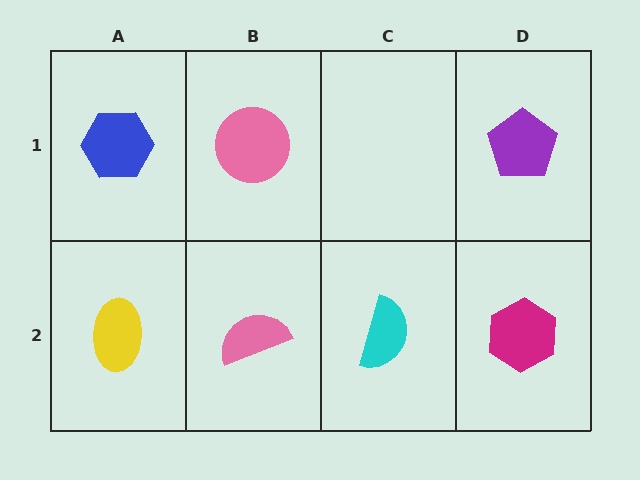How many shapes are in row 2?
4 shapes.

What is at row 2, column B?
A pink semicircle.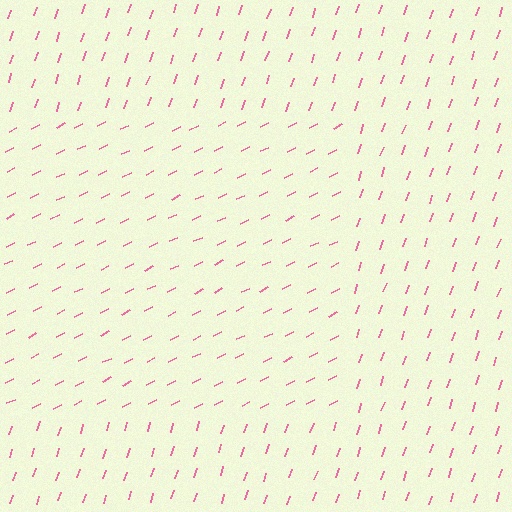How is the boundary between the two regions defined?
The boundary is defined purely by a change in line orientation (approximately 45 degrees difference). All lines are the same color and thickness.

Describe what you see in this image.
The image is filled with small pink line segments. A rectangle region in the image has lines oriented differently from the surrounding lines, creating a visible texture boundary.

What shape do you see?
I see a rectangle.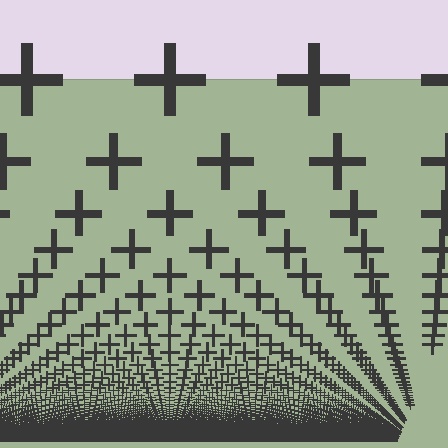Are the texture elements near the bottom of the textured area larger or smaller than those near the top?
Smaller. The gradient is inverted — elements near the bottom are smaller and denser.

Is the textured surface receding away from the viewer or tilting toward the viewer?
The surface appears to tilt toward the viewer. Texture elements get larger and sparser toward the top.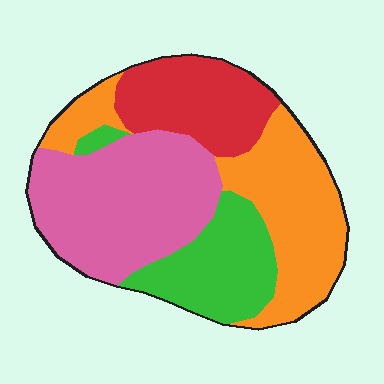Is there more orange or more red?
Orange.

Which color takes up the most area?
Pink, at roughly 35%.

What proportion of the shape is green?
Green covers 19% of the shape.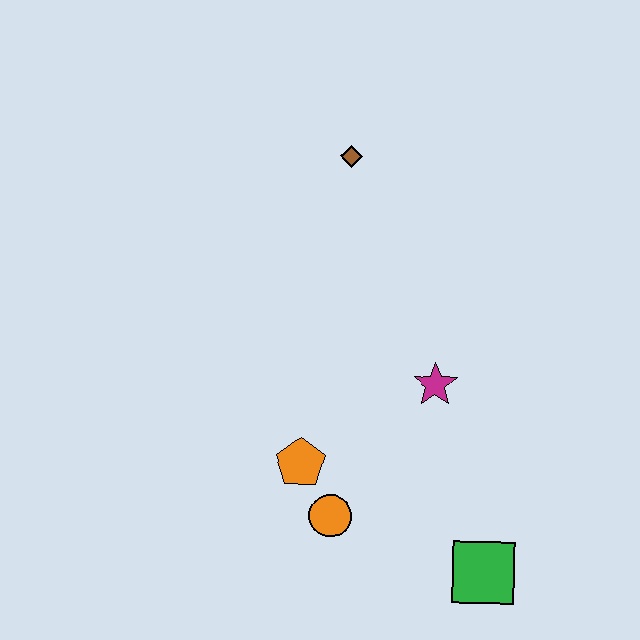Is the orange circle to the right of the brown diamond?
No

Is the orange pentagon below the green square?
No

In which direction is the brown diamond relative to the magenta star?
The brown diamond is above the magenta star.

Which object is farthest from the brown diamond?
The green square is farthest from the brown diamond.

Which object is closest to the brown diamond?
The magenta star is closest to the brown diamond.